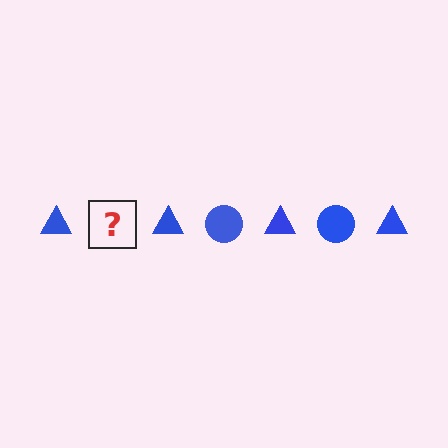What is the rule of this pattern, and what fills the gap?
The rule is that the pattern cycles through triangle, circle shapes in blue. The gap should be filled with a blue circle.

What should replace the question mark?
The question mark should be replaced with a blue circle.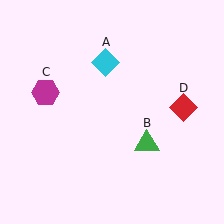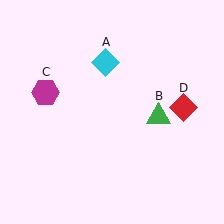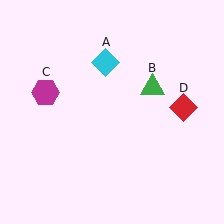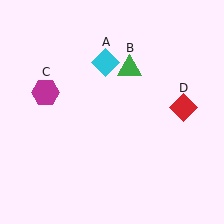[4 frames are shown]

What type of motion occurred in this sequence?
The green triangle (object B) rotated counterclockwise around the center of the scene.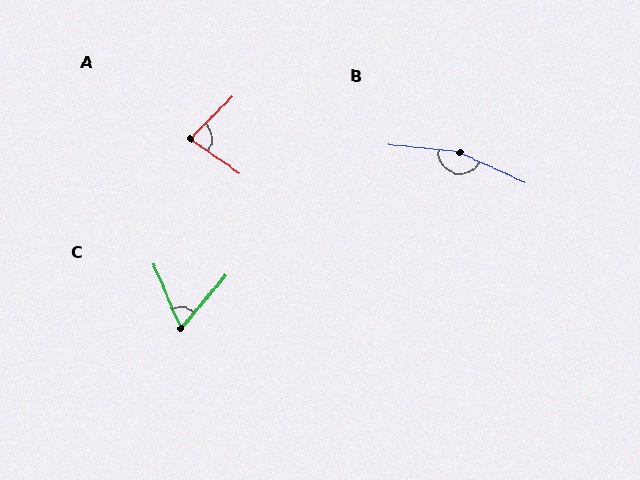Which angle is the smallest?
C, at approximately 63 degrees.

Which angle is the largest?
B, at approximately 161 degrees.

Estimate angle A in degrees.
Approximately 80 degrees.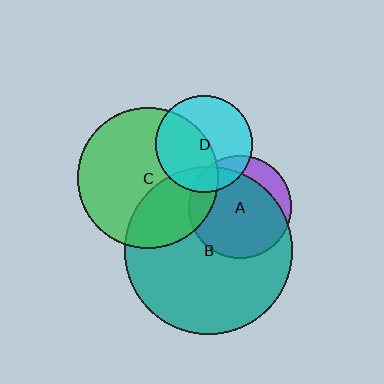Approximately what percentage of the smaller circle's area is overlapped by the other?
Approximately 80%.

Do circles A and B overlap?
Yes.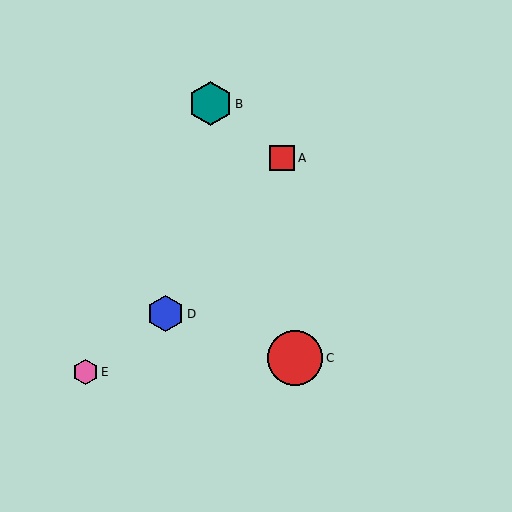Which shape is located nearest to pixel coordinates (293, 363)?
The red circle (labeled C) at (295, 358) is nearest to that location.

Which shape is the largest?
The red circle (labeled C) is the largest.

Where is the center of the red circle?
The center of the red circle is at (295, 358).